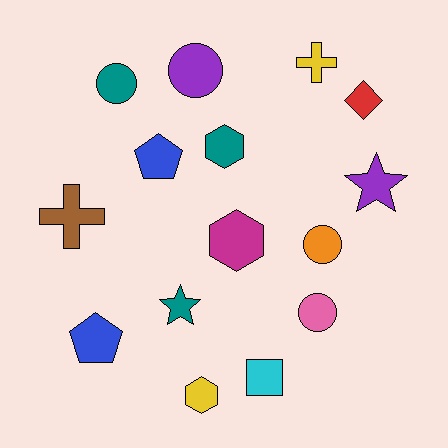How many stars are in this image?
There are 2 stars.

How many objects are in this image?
There are 15 objects.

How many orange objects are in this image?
There is 1 orange object.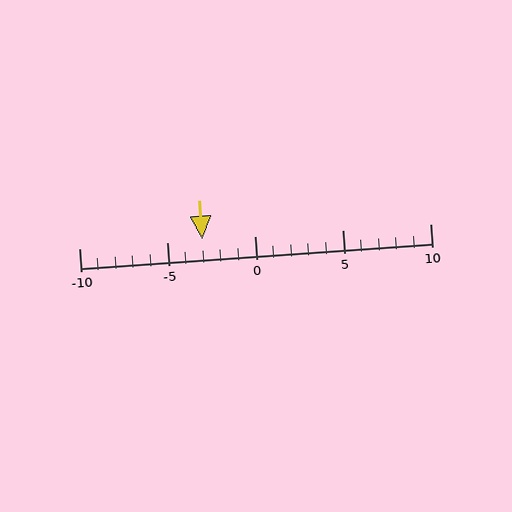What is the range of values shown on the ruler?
The ruler shows values from -10 to 10.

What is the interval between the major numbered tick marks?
The major tick marks are spaced 5 units apart.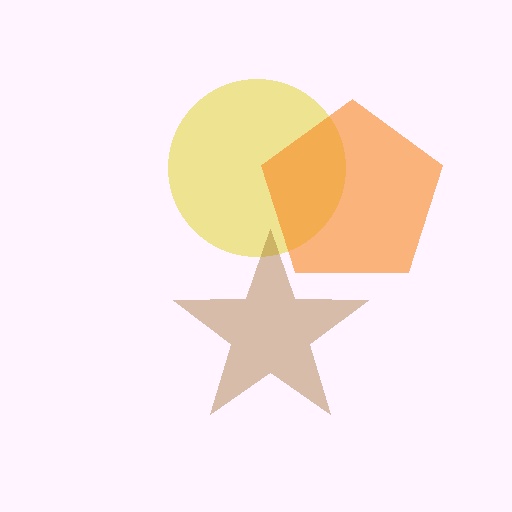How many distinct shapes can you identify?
There are 3 distinct shapes: a yellow circle, a brown star, an orange pentagon.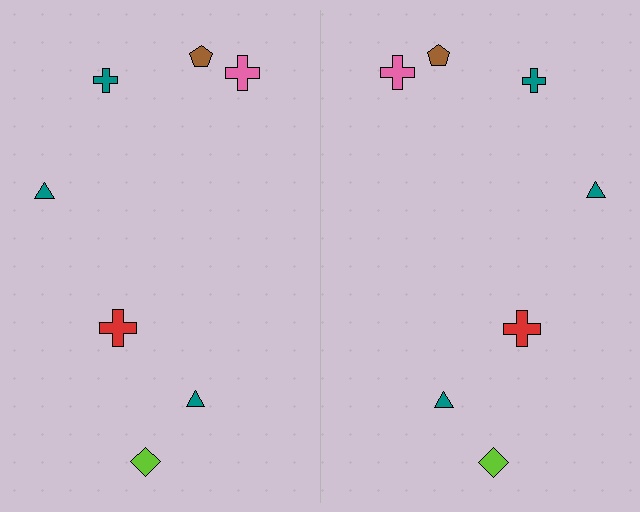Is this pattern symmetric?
Yes, this pattern has bilateral (reflection) symmetry.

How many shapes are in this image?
There are 14 shapes in this image.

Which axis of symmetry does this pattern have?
The pattern has a vertical axis of symmetry running through the center of the image.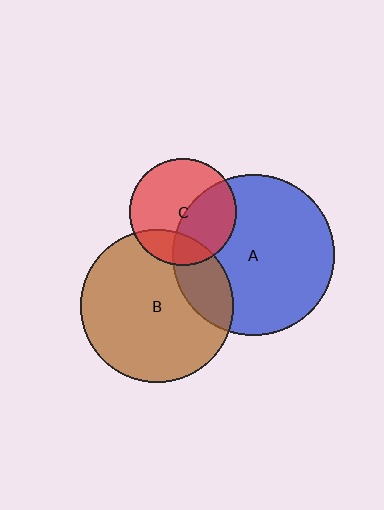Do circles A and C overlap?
Yes.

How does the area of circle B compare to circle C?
Approximately 2.1 times.